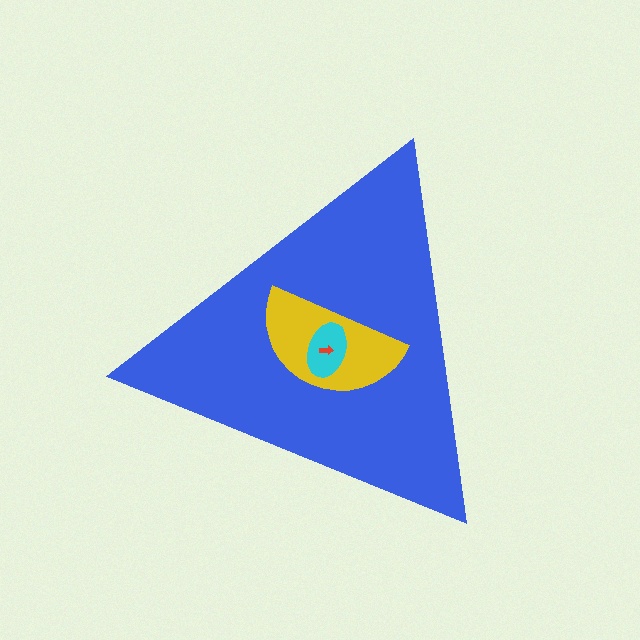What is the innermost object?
The red arrow.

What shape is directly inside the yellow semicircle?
The cyan ellipse.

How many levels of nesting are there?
4.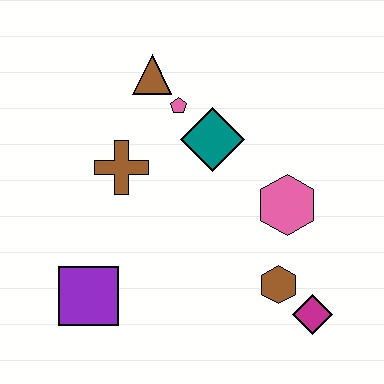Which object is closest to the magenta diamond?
The brown hexagon is closest to the magenta diamond.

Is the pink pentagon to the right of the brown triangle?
Yes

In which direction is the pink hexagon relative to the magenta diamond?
The pink hexagon is above the magenta diamond.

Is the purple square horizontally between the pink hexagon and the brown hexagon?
No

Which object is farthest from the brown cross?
The magenta diamond is farthest from the brown cross.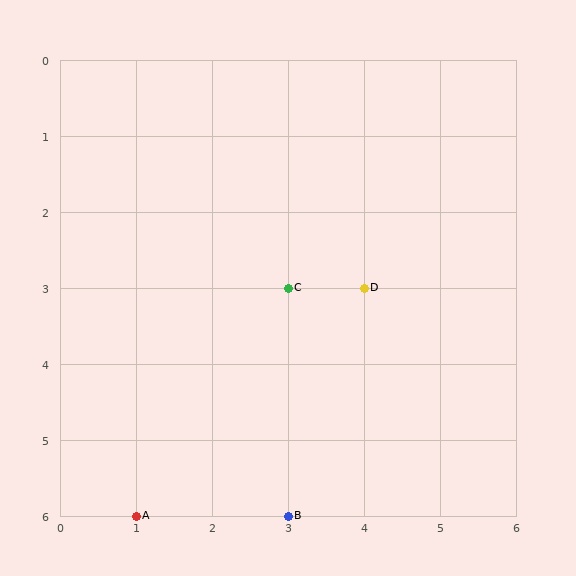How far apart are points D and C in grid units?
Points D and C are 1 column apart.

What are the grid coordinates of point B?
Point B is at grid coordinates (3, 6).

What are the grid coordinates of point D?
Point D is at grid coordinates (4, 3).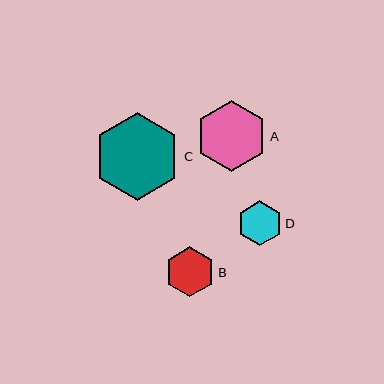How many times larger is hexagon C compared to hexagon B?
Hexagon C is approximately 1.7 times the size of hexagon B.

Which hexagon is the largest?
Hexagon C is the largest with a size of approximately 87 pixels.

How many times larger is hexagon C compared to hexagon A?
Hexagon C is approximately 1.2 times the size of hexagon A.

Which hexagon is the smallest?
Hexagon D is the smallest with a size of approximately 45 pixels.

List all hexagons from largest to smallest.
From largest to smallest: C, A, B, D.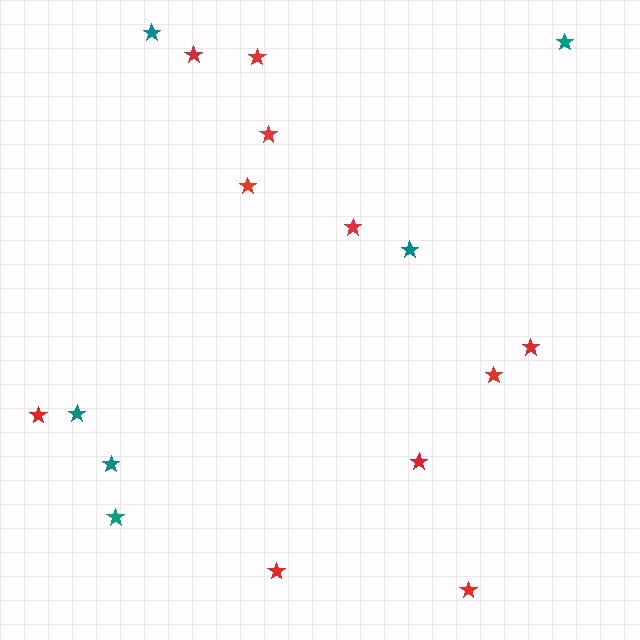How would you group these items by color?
There are 2 groups: one group of teal stars (6) and one group of red stars (11).